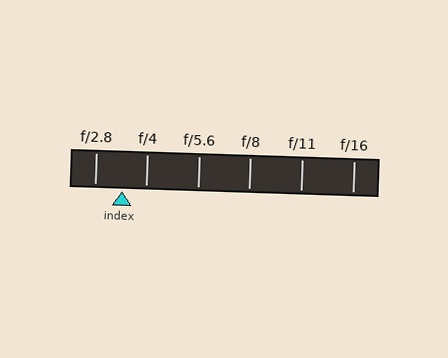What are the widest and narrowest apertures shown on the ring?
The widest aperture shown is f/2.8 and the narrowest is f/16.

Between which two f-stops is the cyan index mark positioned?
The index mark is between f/2.8 and f/4.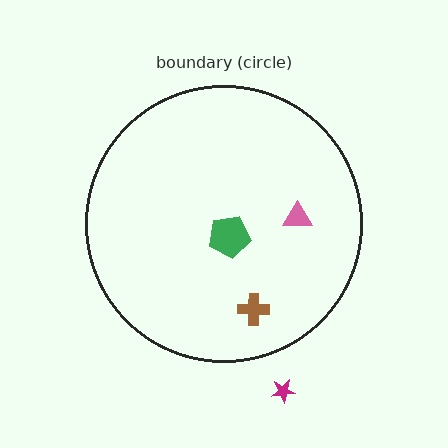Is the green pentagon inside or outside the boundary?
Inside.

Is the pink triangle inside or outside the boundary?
Inside.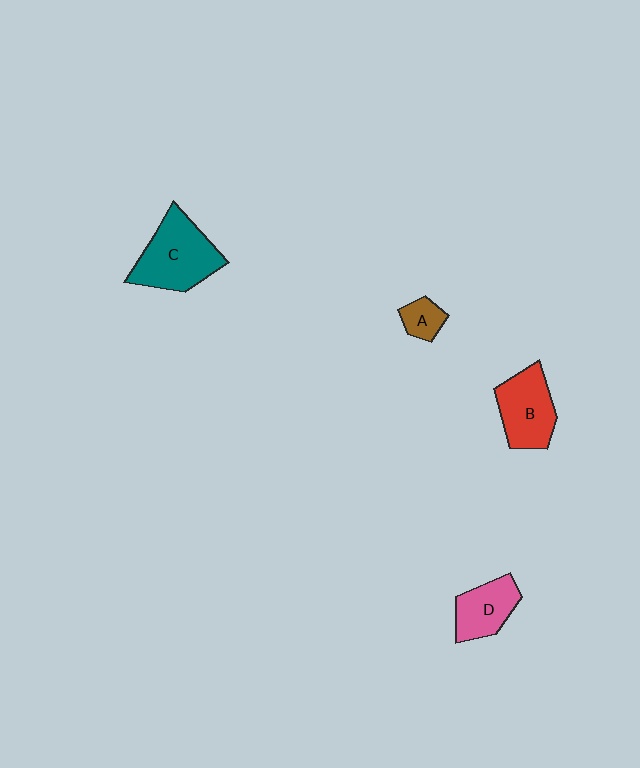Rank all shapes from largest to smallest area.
From largest to smallest: C (teal), B (red), D (pink), A (brown).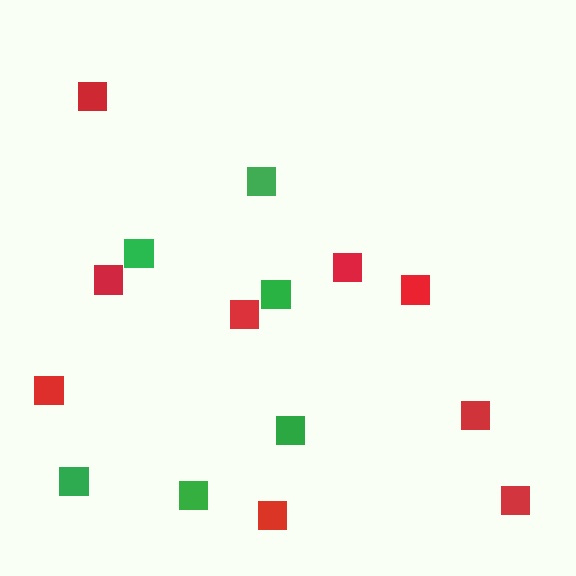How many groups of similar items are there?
There are 2 groups: one group of red squares (9) and one group of green squares (6).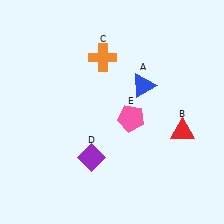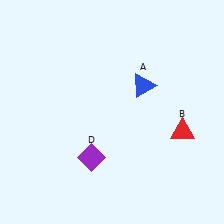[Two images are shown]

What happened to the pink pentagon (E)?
The pink pentagon (E) was removed in Image 2. It was in the bottom-right area of Image 1.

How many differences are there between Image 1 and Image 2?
There are 2 differences between the two images.